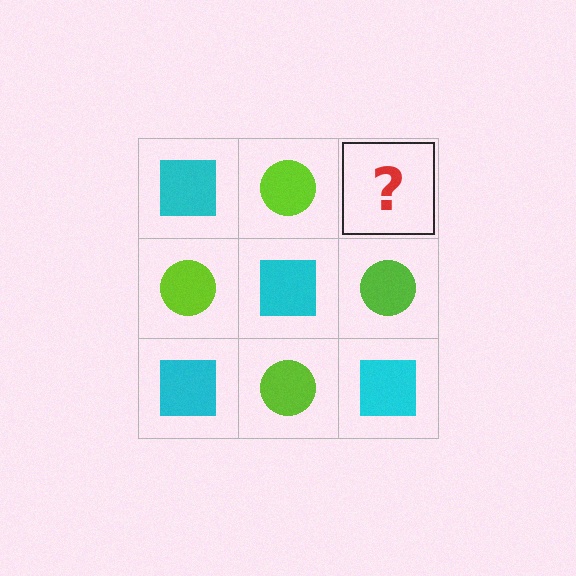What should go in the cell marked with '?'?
The missing cell should contain a cyan square.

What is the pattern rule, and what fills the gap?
The rule is that it alternates cyan square and lime circle in a checkerboard pattern. The gap should be filled with a cyan square.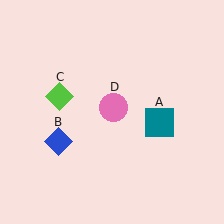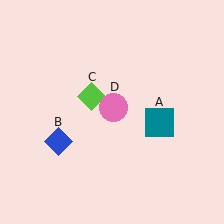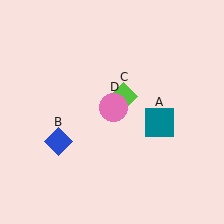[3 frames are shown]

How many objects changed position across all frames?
1 object changed position: lime diamond (object C).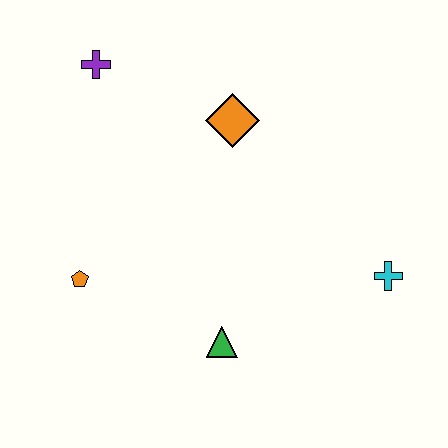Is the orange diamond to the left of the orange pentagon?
No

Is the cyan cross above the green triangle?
Yes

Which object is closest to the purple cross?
The orange diamond is closest to the purple cross.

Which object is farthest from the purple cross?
The cyan cross is farthest from the purple cross.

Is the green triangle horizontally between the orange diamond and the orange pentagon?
Yes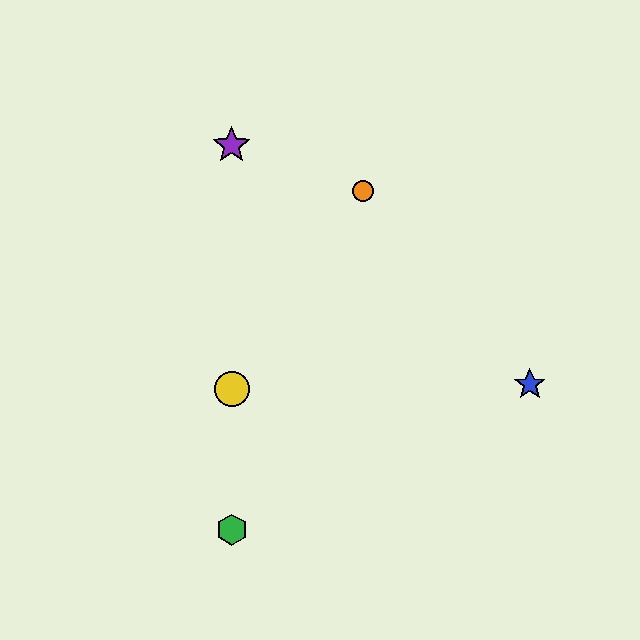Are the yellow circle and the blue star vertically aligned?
No, the yellow circle is at x≈232 and the blue star is at x≈530.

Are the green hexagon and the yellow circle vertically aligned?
Yes, both are at x≈232.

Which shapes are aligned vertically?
The red star, the green hexagon, the yellow circle, the purple star are aligned vertically.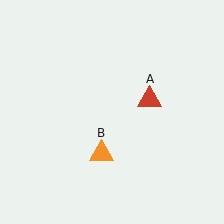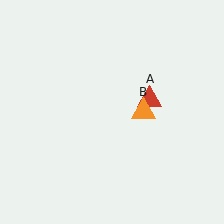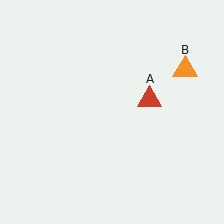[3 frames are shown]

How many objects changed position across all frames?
1 object changed position: orange triangle (object B).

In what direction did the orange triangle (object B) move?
The orange triangle (object B) moved up and to the right.